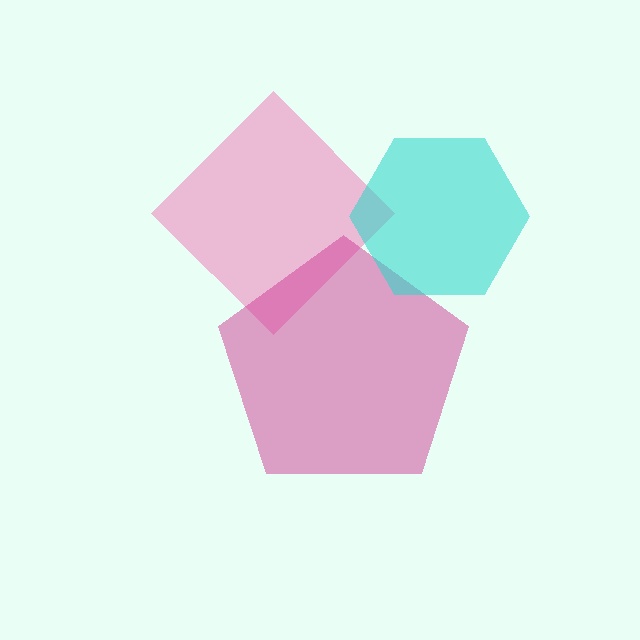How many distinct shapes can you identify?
There are 3 distinct shapes: a pink diamond, a magenta pentagon, a cyan hexagon.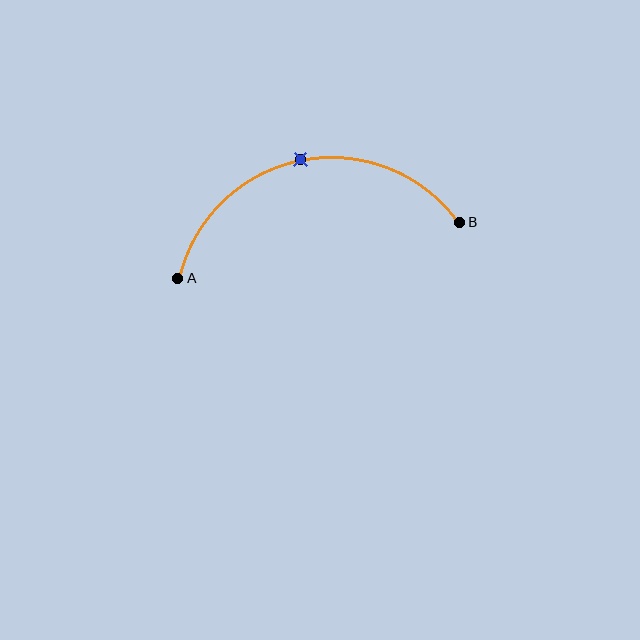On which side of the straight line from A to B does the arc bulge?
The arc bulges above the straight line connecting A and B.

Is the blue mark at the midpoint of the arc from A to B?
Yes. The blue mark lies on the arc at equal arc-length from both A and B — it is the arc midpoint.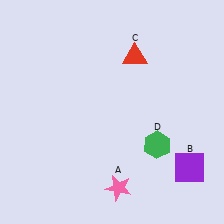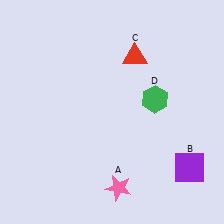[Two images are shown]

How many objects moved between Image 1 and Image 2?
1 object moved between the two images.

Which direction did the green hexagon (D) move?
The green hexagon (D) moved up.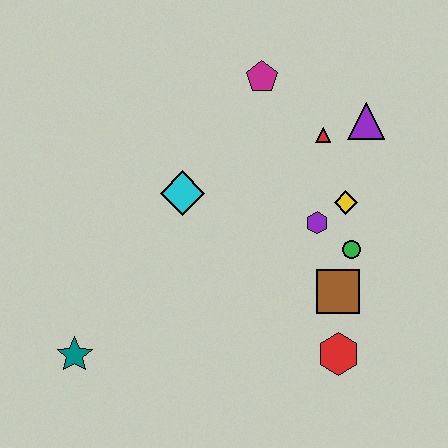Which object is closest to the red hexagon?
The brown square is closest to the red hexagon.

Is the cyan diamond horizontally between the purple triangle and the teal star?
Yes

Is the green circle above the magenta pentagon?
No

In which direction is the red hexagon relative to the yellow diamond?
The red hexagon is below the yellow diamond.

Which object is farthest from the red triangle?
The teal star is farthest from the red triangle.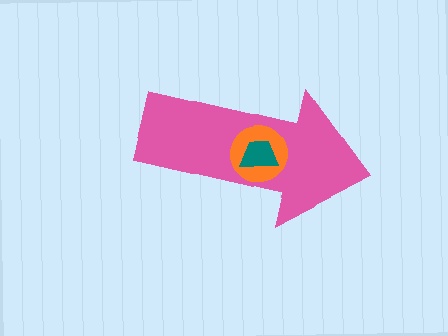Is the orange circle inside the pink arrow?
Yes.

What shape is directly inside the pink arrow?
The orange circle.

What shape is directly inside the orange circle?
The teal trapezoid.